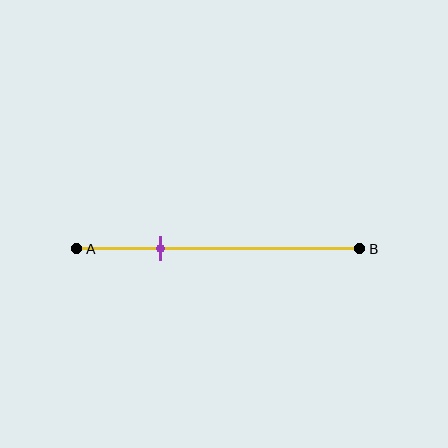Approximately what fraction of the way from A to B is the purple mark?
The purple mark is approximately 30% of the way from A to B.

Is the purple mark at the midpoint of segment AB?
No, the mark is at about 30% from A, not at the 50% midpoint.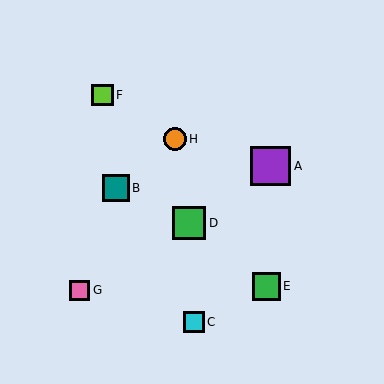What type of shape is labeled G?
Shape G is a pink square.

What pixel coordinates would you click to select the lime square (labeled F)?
Click at (103, 95) to select the lime square F.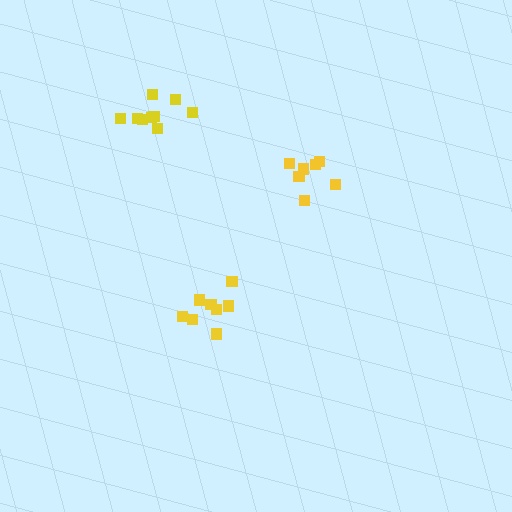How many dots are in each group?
Group 1: 9 dots, Group 2: 8 dots, Group 3: 7 dots (24 total).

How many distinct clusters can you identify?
There are 3 distinct clusters.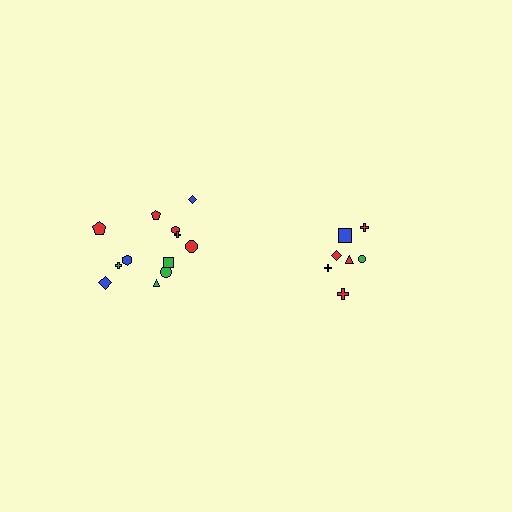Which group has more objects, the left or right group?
The left group.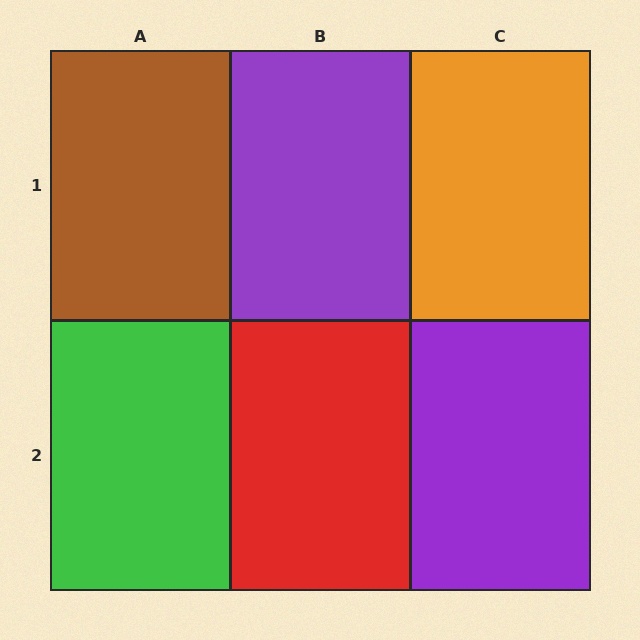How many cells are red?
1 cell is red.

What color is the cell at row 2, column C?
Purple.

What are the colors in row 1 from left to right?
Brown, purple, orange.